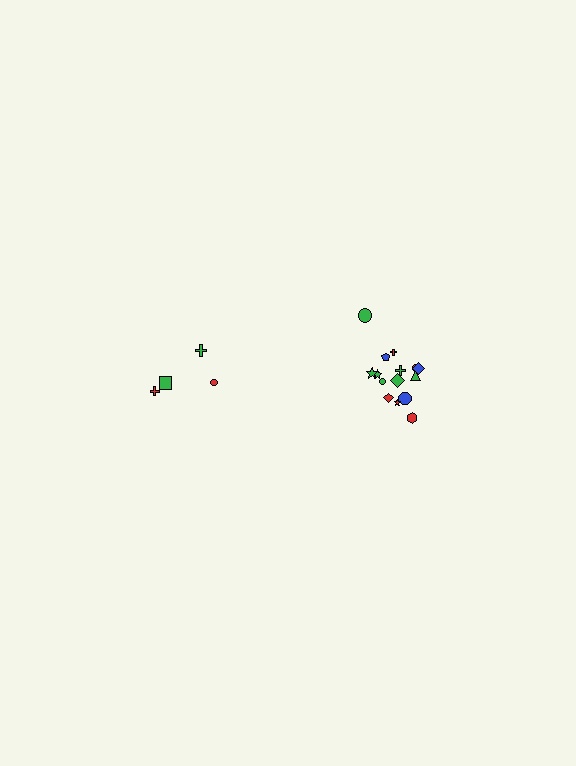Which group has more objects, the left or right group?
The right group.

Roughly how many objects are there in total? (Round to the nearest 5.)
Roughly 20 objects in total.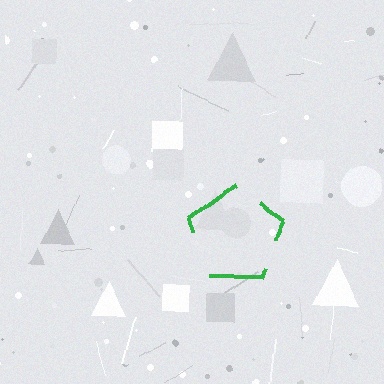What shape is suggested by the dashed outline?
The dashed outline suggests a pentagon.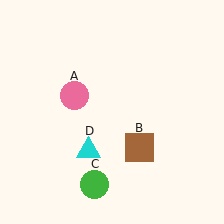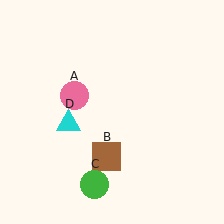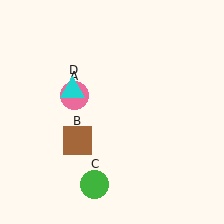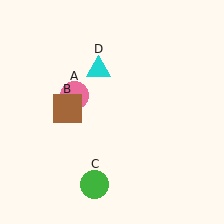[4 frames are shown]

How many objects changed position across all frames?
2 objects changed position: brown square (object B), cyan triangle (object D).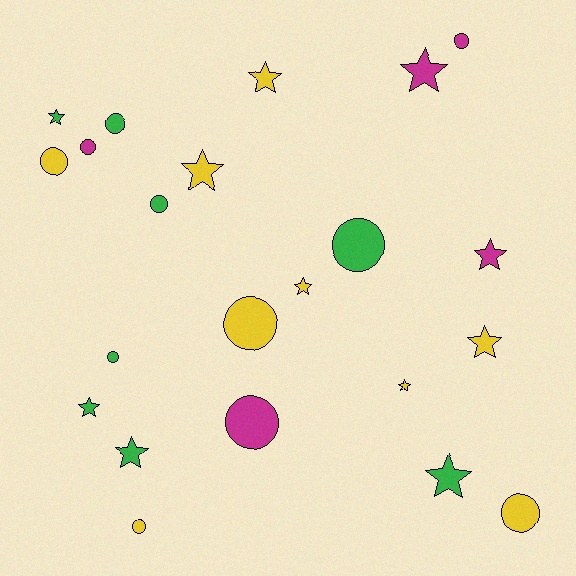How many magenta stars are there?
There are 2 magenta stars.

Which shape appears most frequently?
Circle, with 11 objects.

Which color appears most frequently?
Yellow, with 9 objects.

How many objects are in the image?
There are 22 objects.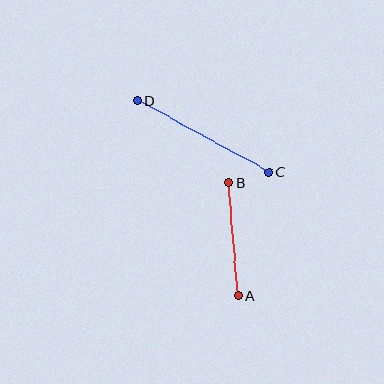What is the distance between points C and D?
The distance is approximately 150 pixels.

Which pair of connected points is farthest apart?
Points C and D are farthest apart.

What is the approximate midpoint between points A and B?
The midpoint is at approximately (234, 239) pixels.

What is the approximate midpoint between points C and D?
The midpoint is at approximately (203, 136) pixels.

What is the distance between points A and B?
The distance is approximately 113 pixels.